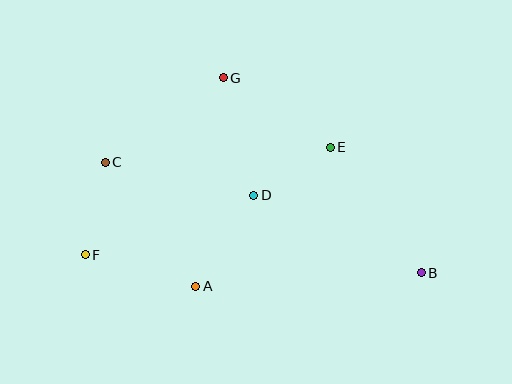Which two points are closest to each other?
Points D and E are closest to each other.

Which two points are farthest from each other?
Points B and F are farthest from each other.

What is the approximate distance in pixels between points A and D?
The distance between A and D is approximately 107 pixels.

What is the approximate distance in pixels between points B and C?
The distance between B and C is approximately 335 pixels.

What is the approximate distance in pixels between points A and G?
The distance between A and G is approximately 210 pixels.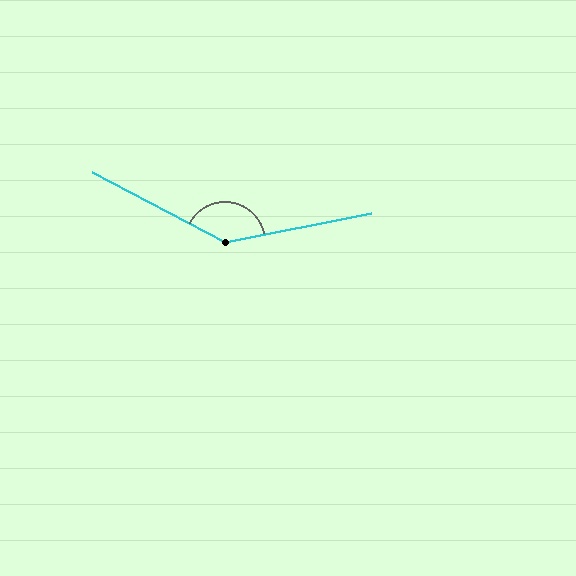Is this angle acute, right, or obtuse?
It is obtuse.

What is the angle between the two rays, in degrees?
Approximately 141 degrees.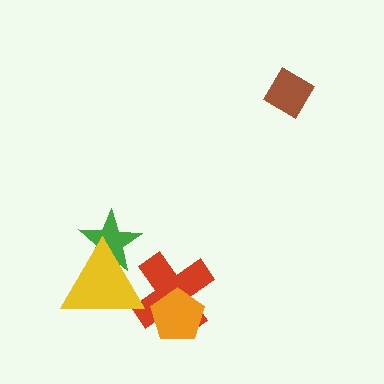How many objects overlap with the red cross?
2 objects overlap with the red cross.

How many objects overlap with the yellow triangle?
2 objects overlap with the yellow triangle.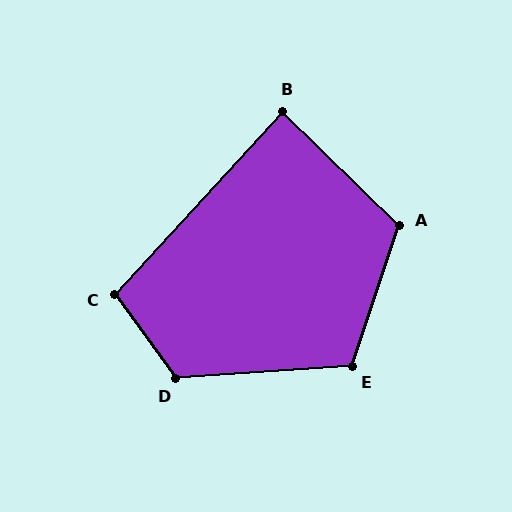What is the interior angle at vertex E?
Approximately 112 degrees (obtuse).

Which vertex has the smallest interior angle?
B, at approximately 88 degrees.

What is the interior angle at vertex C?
Approximately 101 degrees (obtuse).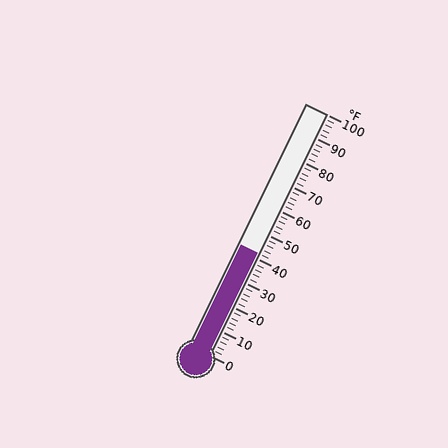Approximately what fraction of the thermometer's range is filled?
The thermometer is filled to approximately 40% of its range.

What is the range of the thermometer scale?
The thermometer scale ranges from 0°F to 100°F.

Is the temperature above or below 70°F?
The temperature is below 70°F.